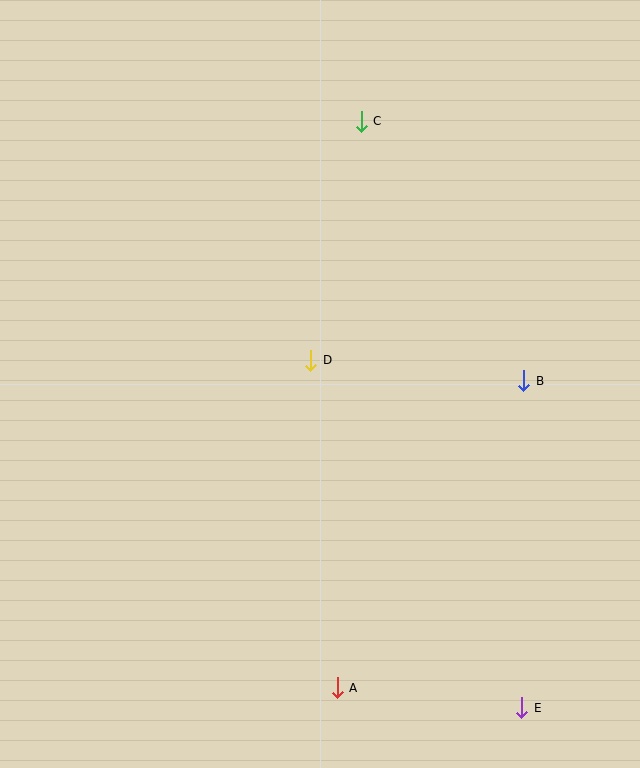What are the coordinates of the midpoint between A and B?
The midpoint between A and B is at (430, 534).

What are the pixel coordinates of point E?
Point E is at (522, 708).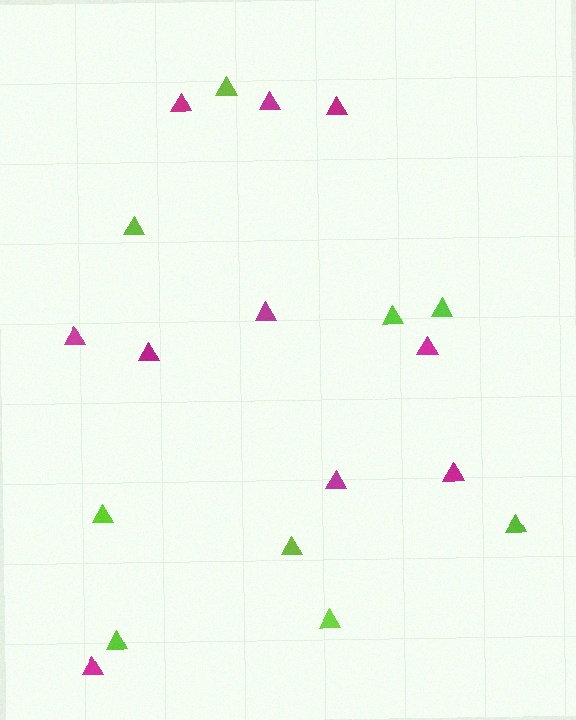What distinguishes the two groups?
There are 2 groups: one group of magenta triangles (10) and one group of lime triangles (9).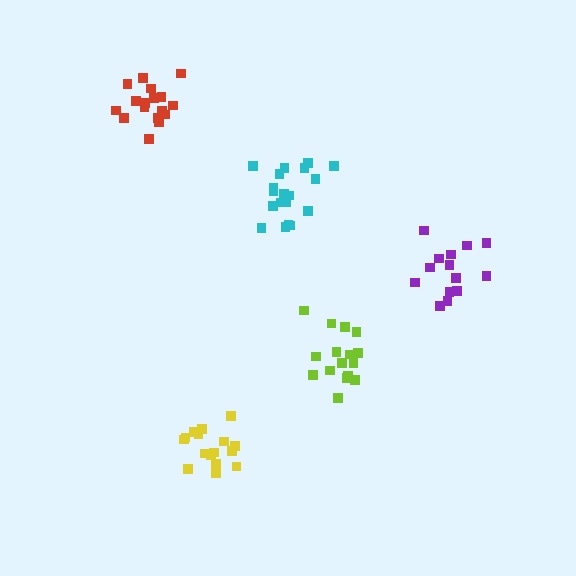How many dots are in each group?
Group 1: 19 dots, Group 2: 16 dots, Group 3: 14 dots, Group 4: 17 dots, Group 5: 16 dots (82 total).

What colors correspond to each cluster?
The clusters are colored: cyan, lime, purple, red, yellow.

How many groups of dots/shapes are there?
There are 5 groups.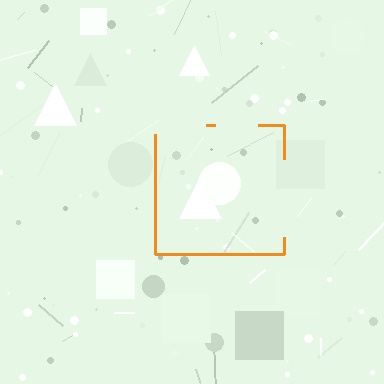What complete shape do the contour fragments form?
The contour fragments form a square.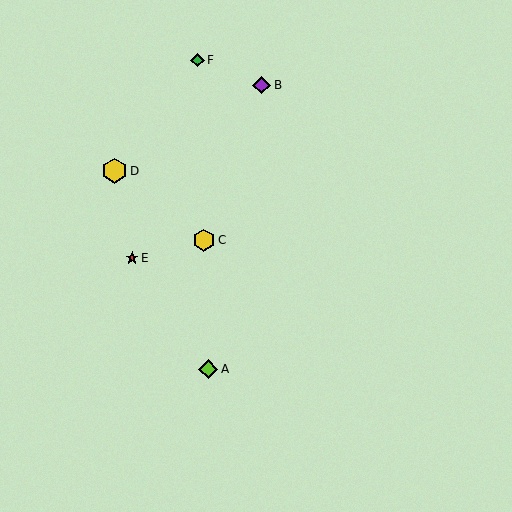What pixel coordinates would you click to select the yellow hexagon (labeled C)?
Click at (204, 240) to select the yellow hexagon C.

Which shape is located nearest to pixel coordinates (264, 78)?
The purple diamond (labeled B) at (262, 85) is nearest to that location.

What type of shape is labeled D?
Shape D is a yellow hexagon.